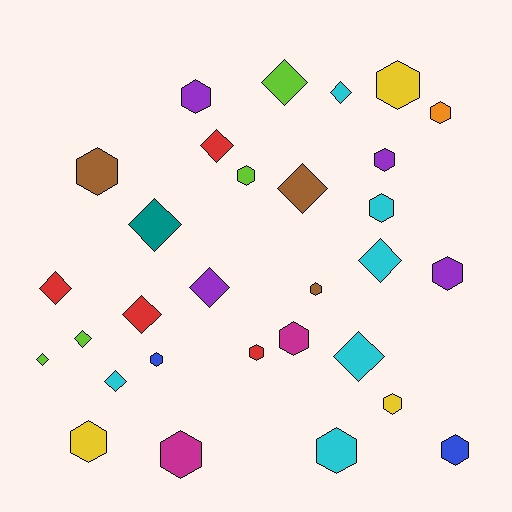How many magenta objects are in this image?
There are 2 magenta objects.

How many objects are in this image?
There are 30 objects.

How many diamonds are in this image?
There are 13 diamonds.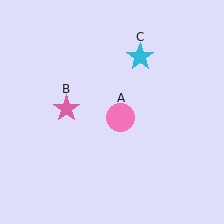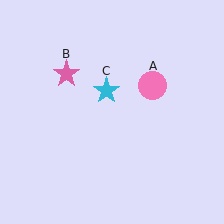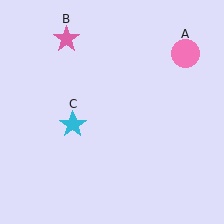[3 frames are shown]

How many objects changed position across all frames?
3 objects changed position: pink circle (object A), pink star (object B), cyan star (object C).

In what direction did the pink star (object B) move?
The pink star (object B) moved up.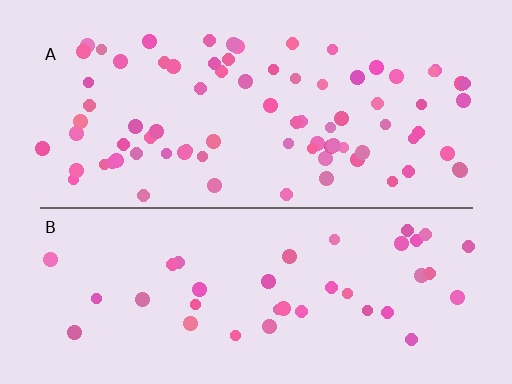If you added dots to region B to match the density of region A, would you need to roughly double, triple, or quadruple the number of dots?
Approximately double.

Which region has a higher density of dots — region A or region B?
A (the top).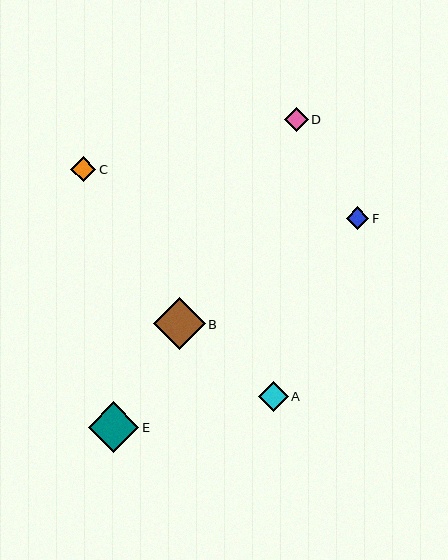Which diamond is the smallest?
Diamond F is the smallest with a size of approximately 22 pixels.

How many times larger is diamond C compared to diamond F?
Diamond C is approximately 1.1 times the size of diamond F.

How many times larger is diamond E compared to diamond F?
Diamond E is approximately 2.3 times the size of diamond F.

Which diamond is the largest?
Diamond B is the largest with a size of approximately 51 pixels.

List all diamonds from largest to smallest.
From largest to smallest: B, E, A, C, D, F.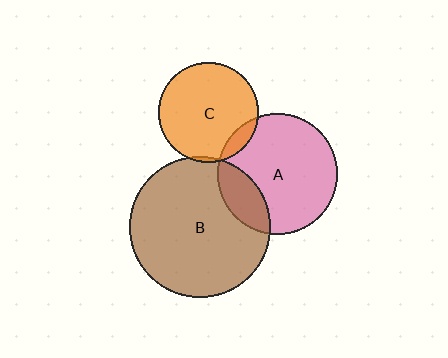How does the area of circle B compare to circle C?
Approximately 2.0 times.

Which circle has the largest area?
Circle B (brown).